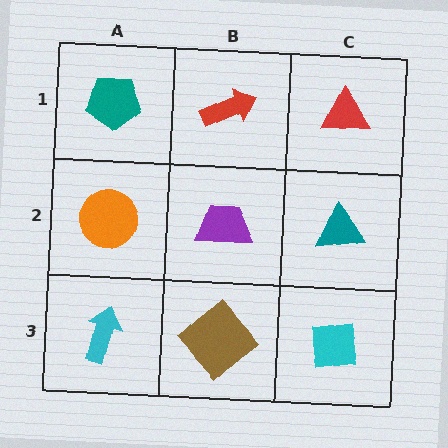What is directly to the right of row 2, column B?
A teal triangle.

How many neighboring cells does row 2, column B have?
4.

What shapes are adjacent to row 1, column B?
A purple trapezoid (row 2, column B), a teal pentagon (row 1, column A), a red triangle (row 1, column C).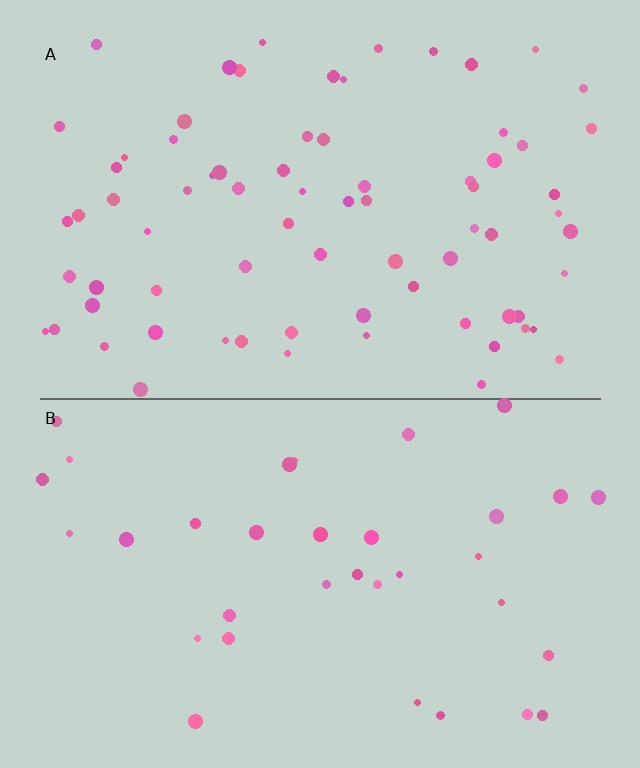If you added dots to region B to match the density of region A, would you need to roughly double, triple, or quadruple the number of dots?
Approximately double.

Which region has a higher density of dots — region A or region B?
A (the top).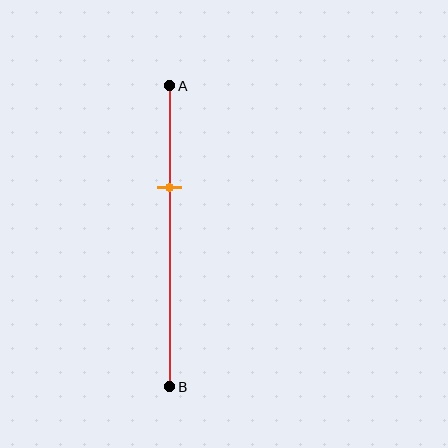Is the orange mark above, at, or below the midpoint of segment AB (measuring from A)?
The orange mark is above the midpoint of segment AB.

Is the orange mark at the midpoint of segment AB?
No, the mark is at about 35% from A, not at the 50% midpoint.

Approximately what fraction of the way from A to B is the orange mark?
The orange mark is approximately 35% of the way from A to B.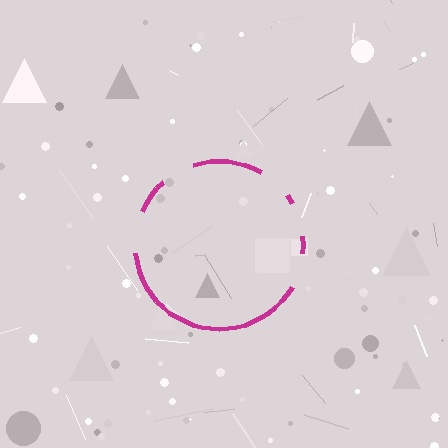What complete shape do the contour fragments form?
The contour fragments form a circle.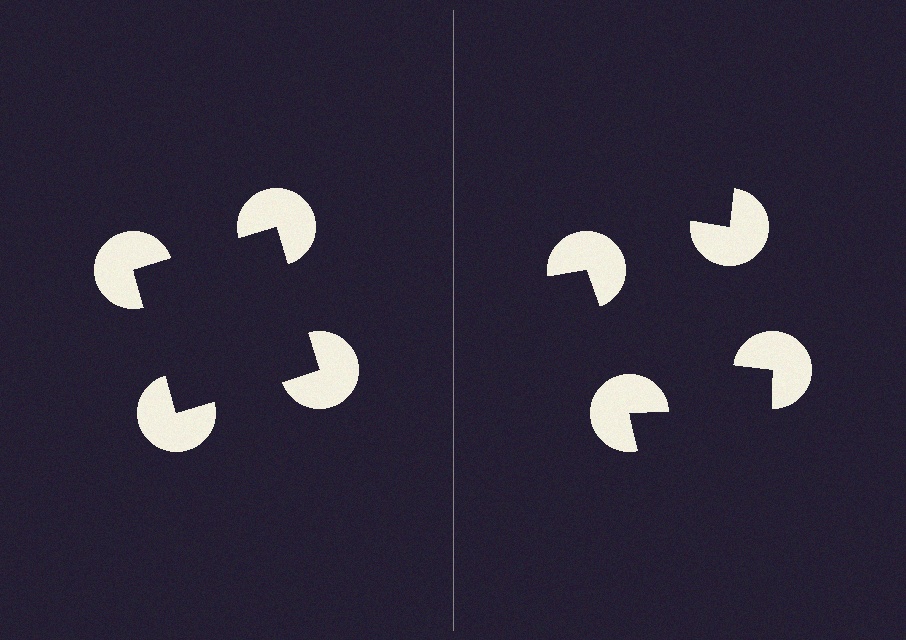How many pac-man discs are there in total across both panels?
8 — 4 on each side.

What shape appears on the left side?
An illusory square.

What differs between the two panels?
The pac-man discs are positioned identically on both sides; only the wedge orientations differ. On the left they align to a square; on the right they are misaligned.